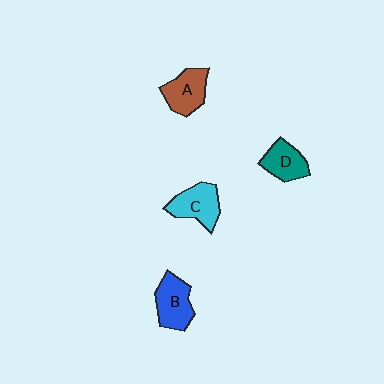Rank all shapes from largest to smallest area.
From largest to smallest: B (blue), C (cyan), A (brown), D (teal).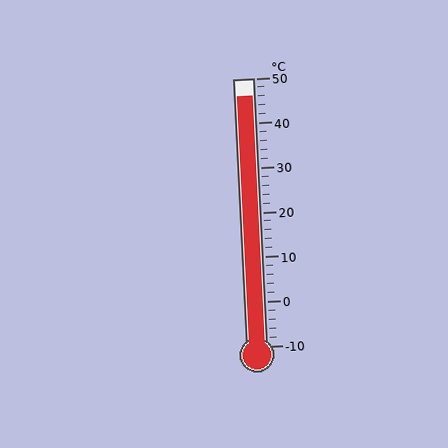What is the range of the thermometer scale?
The thermometer scale ranges from -10°C to 50°C.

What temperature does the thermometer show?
The thermometer shows approximately 46°C.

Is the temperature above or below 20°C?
The temperature is above 20°C.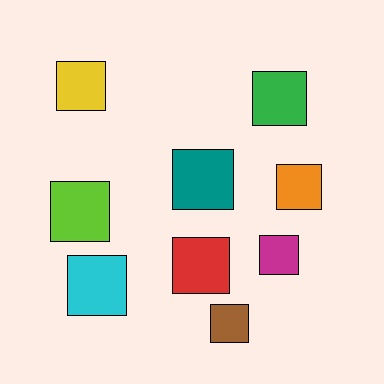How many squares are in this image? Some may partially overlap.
There are 9 squares.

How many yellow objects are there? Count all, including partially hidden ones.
There is 1 yellow object.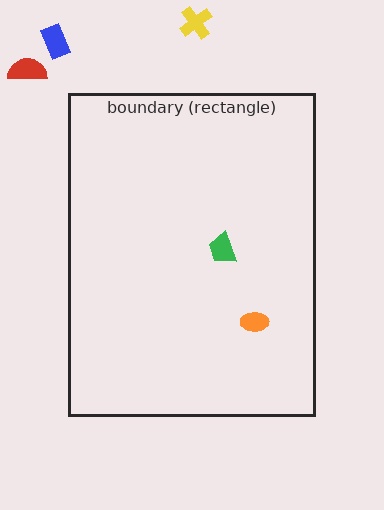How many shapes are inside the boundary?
2 inside, 3 outside.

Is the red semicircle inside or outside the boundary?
Outside.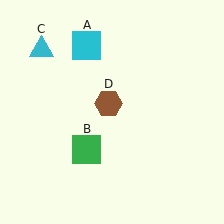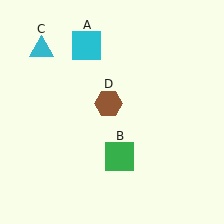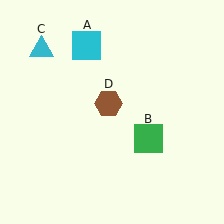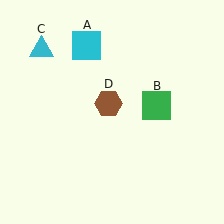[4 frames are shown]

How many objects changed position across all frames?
1 object changed position: green square (object B).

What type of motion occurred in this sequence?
The green square (object B) rotated counterclockwise around the center of the scene.